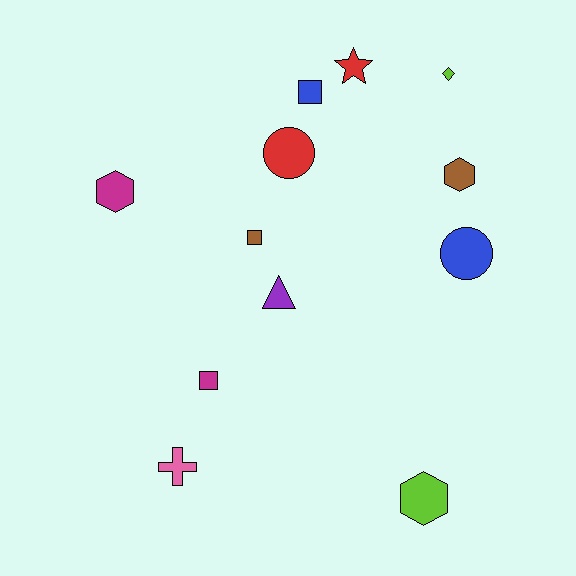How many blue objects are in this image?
There are 2 blue objects.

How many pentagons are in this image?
There are no pentagons.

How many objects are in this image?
There are 12 objects.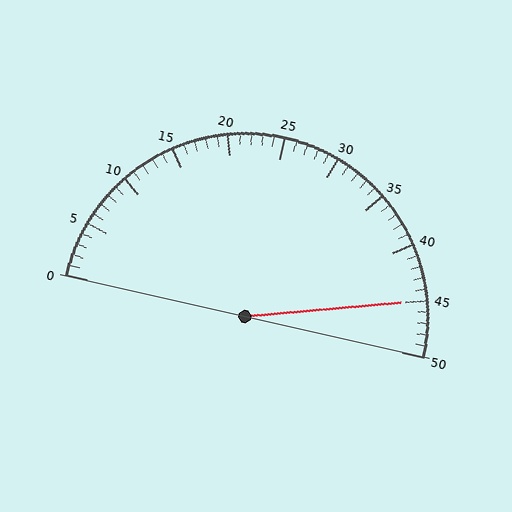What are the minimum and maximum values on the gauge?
The gauge ranges from 0 to 50.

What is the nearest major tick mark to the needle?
The nearest major tick mark is 45.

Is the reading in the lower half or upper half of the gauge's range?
The reading is in the upper half of the range (0 to 50).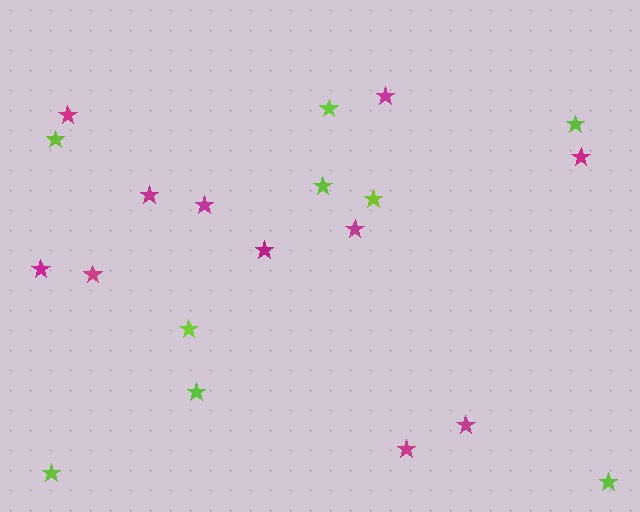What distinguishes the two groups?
There are 2 groups: one group of magenta stars (11) and one group of lime stars (9).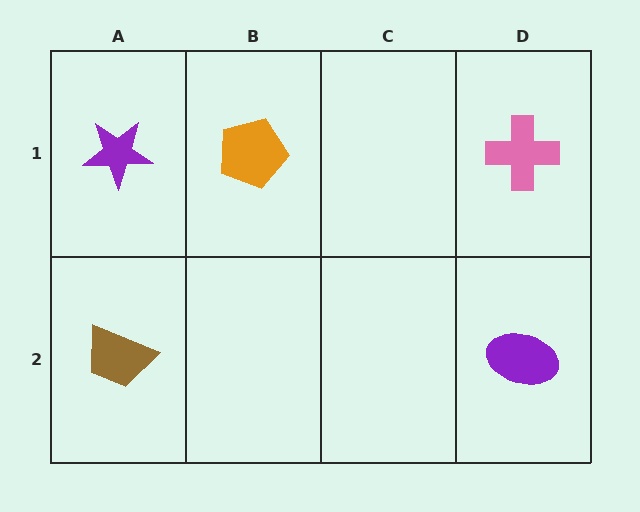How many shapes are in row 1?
3 shapes.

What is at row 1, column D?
A pink cross.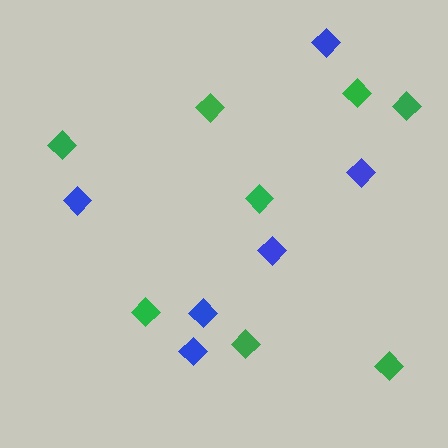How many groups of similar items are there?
There are 2 groups: one group of blue diamonds (6) and one group of green diamonds (8).